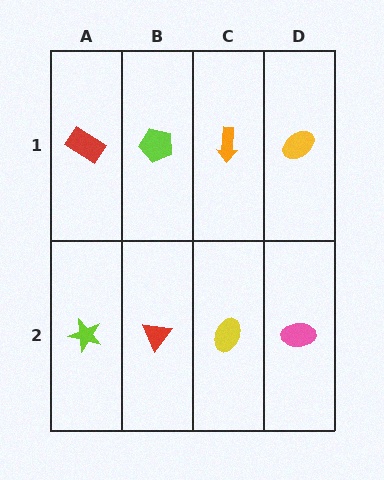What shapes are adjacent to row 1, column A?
A lime star (row 2, column A), a lime pentagon (row 1, column B).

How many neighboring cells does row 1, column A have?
2.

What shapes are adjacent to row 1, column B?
A red triangle (row 2, column B), a red rectangle (row 1, column A), an orange arrow (row 1, column C).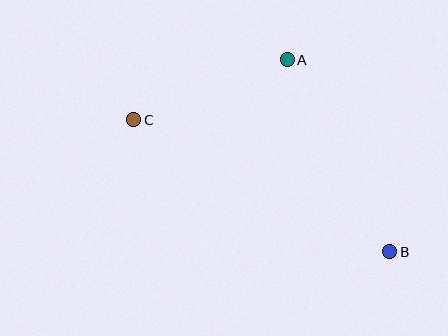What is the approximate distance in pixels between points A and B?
The distance between A and B is approximately 217 pixels.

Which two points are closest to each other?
Points A and C are closest to each other.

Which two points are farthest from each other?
Points B and C are farthest from each other.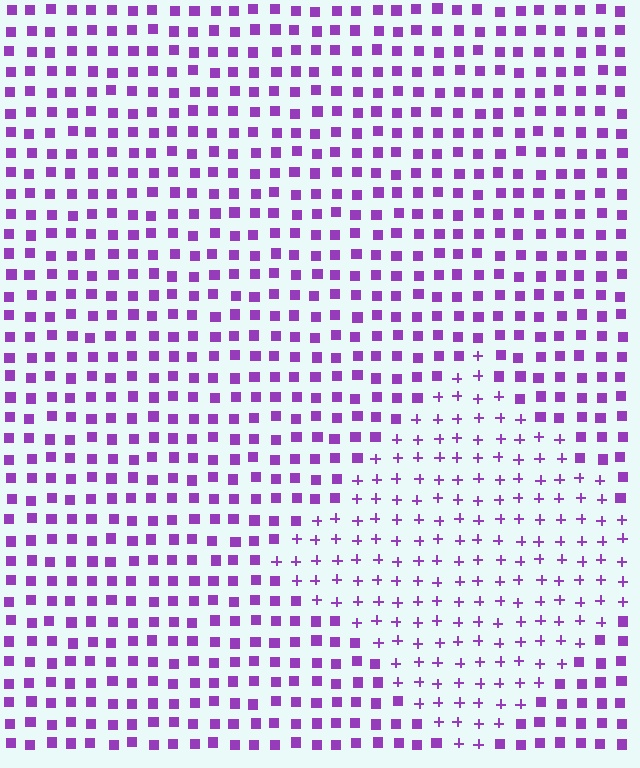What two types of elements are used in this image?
The image uses plus signs inside the diamond region and squares outside it.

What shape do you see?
I see a diamond.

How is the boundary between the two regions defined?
The boundary is defined by a change in element shape: plus signs inside vs. squares outside. All elements share the same color and spacing.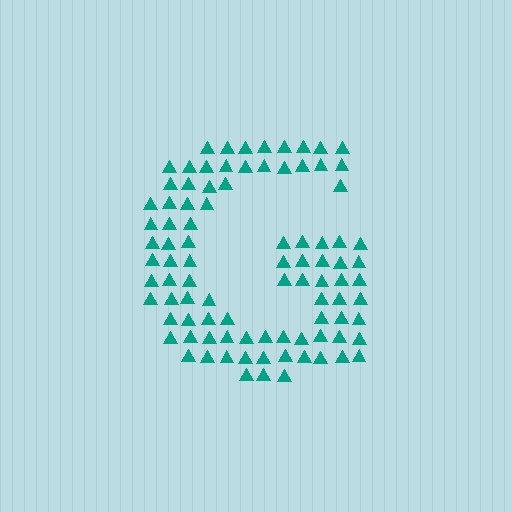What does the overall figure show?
The overall figure shows the letter G.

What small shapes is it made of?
It is made of small triangles.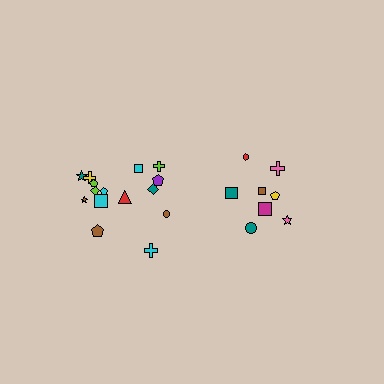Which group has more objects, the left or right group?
The left group.